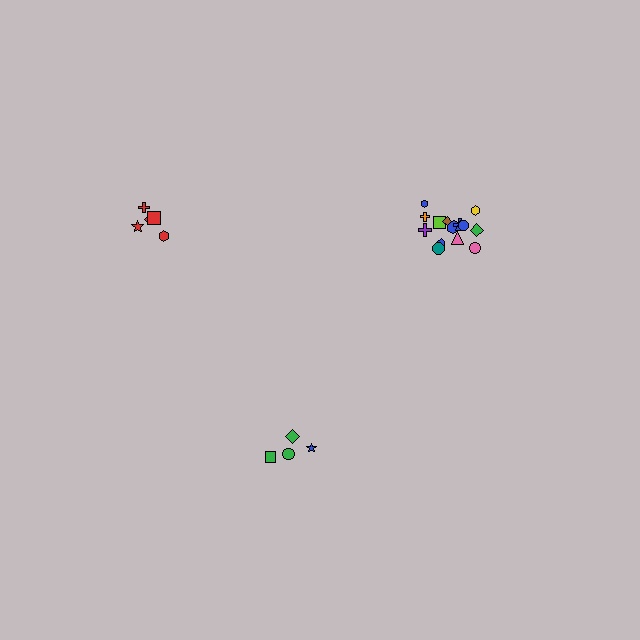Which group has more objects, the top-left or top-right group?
The top-right group.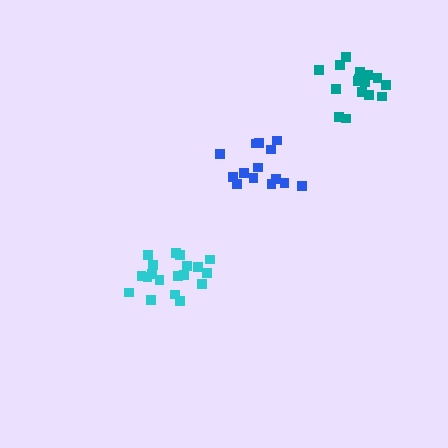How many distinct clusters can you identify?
There are 3 distinct clusters.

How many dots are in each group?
Group 1: 14 dots, Group 2: 16 dots, Group 3: 19 dots (49 total).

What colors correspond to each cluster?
The clusters are colored: blue, teal, cyan.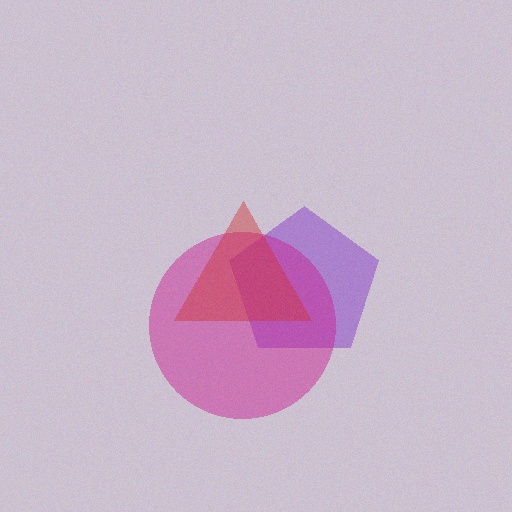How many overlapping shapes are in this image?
There are 3 overlapping shapes in the image.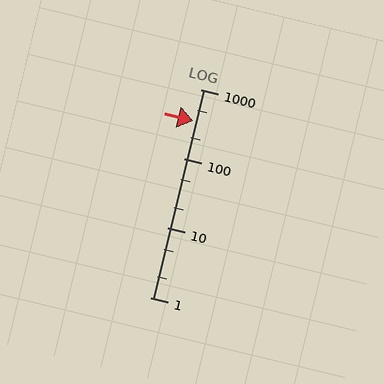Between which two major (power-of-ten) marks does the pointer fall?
The pointer is between 100 and 1000.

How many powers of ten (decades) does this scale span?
The scale spans 3 decades, from 1 to 1000.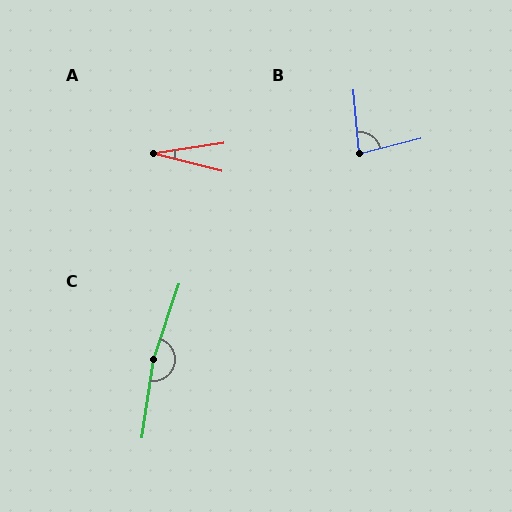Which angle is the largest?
C, at approximately 170 degrees.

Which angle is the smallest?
A, at approximately 23 degrees.